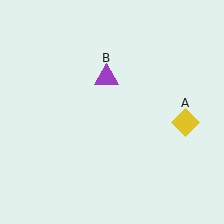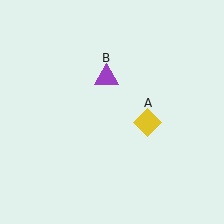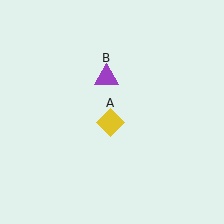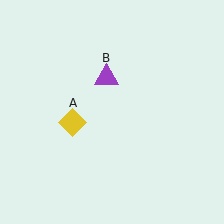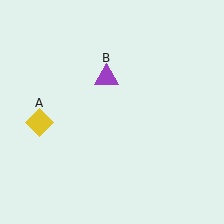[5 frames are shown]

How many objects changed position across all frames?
1 object changed position: yellow diamond (object A).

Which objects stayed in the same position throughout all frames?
Purple triangle (object B) remained stationary.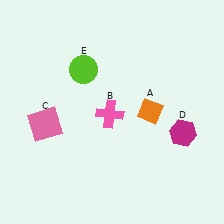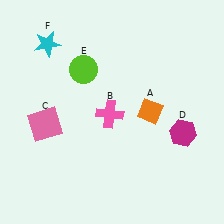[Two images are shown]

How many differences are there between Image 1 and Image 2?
There is 1 difference between the two images.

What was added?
A cyan star (F) was added in Image 2.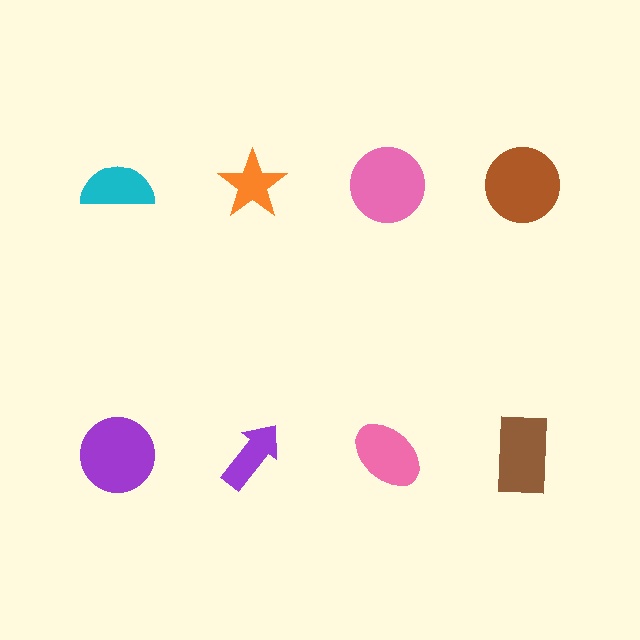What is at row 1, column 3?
A pink circle.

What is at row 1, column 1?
A cyan semicircle.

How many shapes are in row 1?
4 shapes.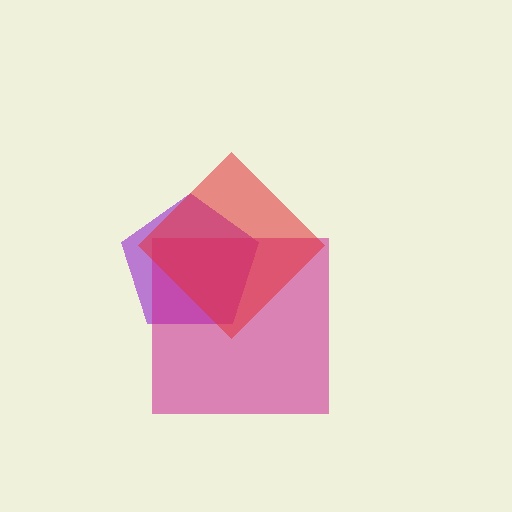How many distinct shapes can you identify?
There are 3 distinct shapes: a purple pentagon, a magenta square, a red diamond.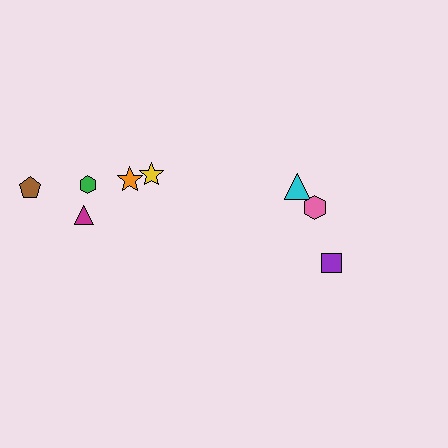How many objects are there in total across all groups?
There are 8 objects.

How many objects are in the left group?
There are 5 objects.